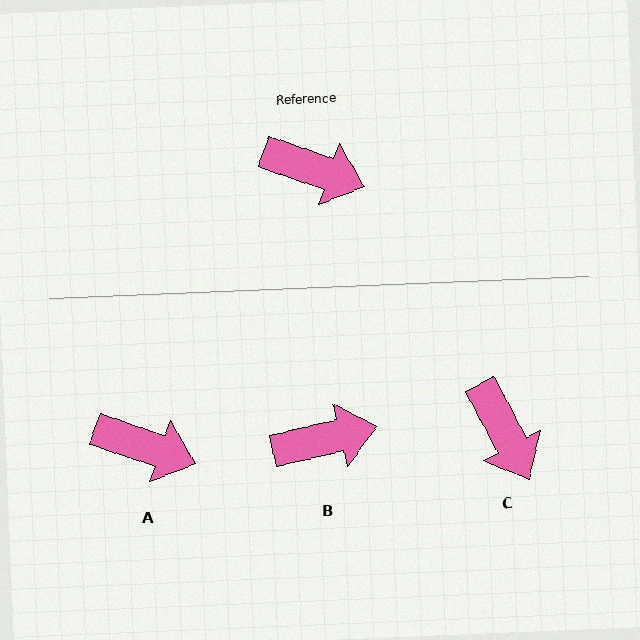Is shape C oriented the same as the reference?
No, it is off by about 43 degrees.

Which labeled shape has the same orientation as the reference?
A.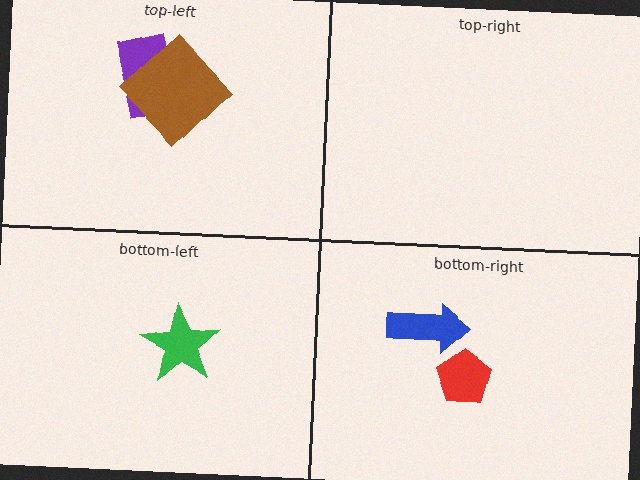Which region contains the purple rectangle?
The top-left region.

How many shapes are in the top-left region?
2.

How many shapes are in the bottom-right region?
2.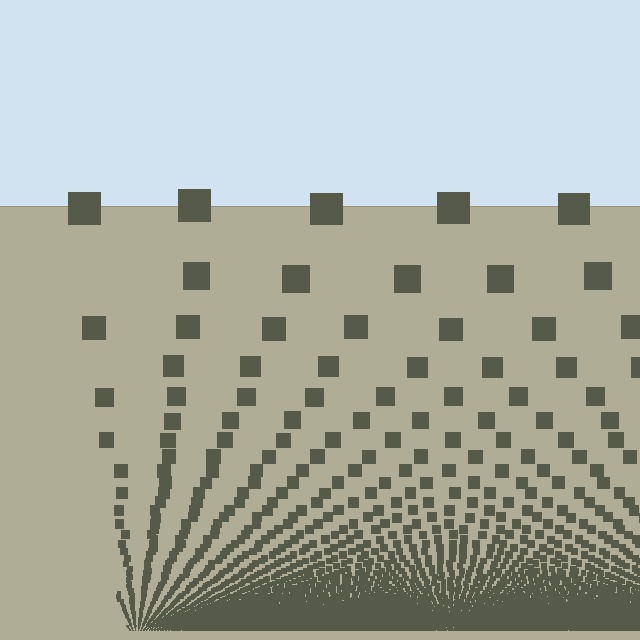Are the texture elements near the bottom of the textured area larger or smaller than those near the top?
Smaller. The gradient is inverted — elements near the bottom are smaller and denser.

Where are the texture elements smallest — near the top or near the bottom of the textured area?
Near the bottom.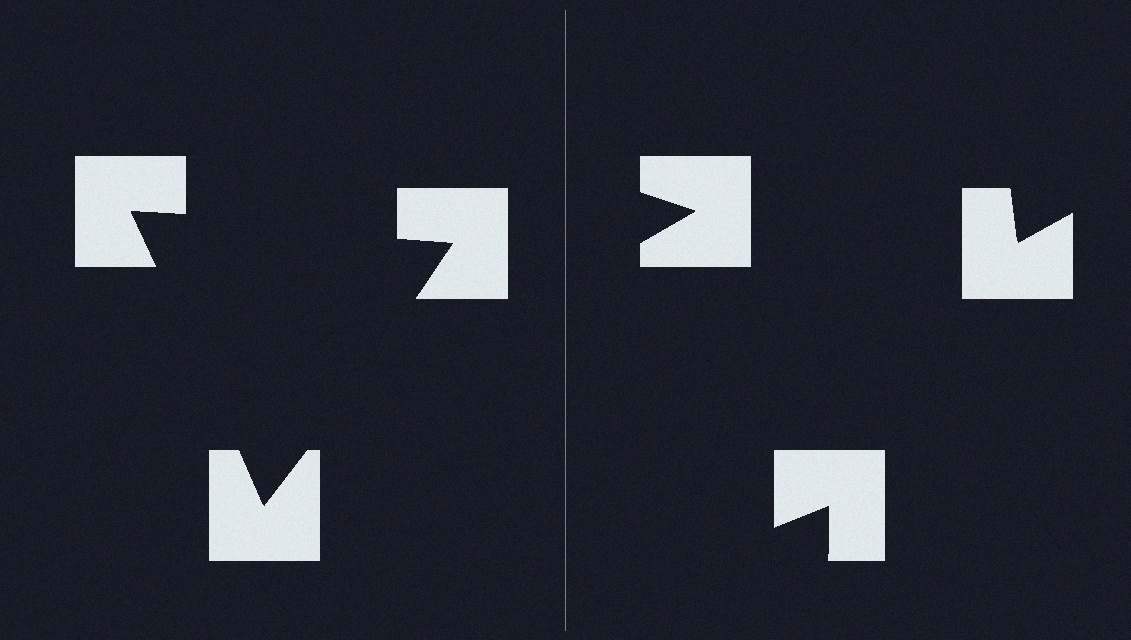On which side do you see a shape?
An illusory triangle appears on the left side. On the right side the wedge cuts are rotated, so no coherent shape forms.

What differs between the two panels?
The notched squares are positioned identically on both sides; only the wedge orientations differ. On the left they align to a triangle; on the right they are misaligned.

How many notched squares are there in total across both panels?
6 — 3 on each side.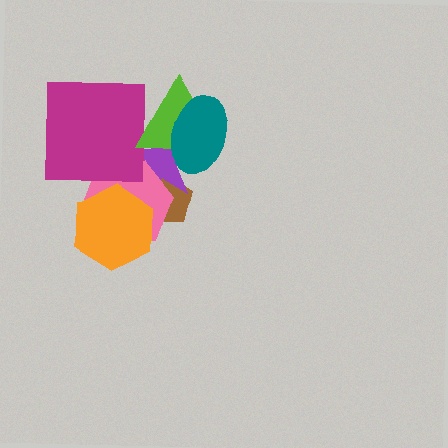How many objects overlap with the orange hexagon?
2 objects overlap with the orange hexagon.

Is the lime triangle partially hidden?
Yes, it is partially covered by another shape.